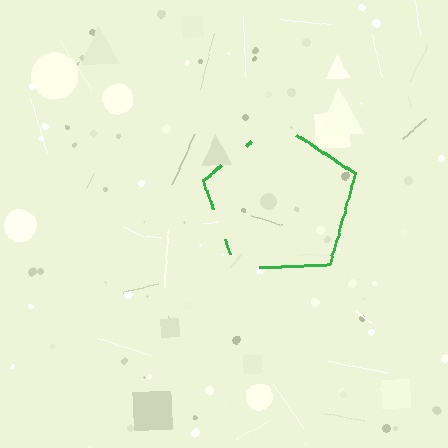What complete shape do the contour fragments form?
The contour fragments form a pentagon.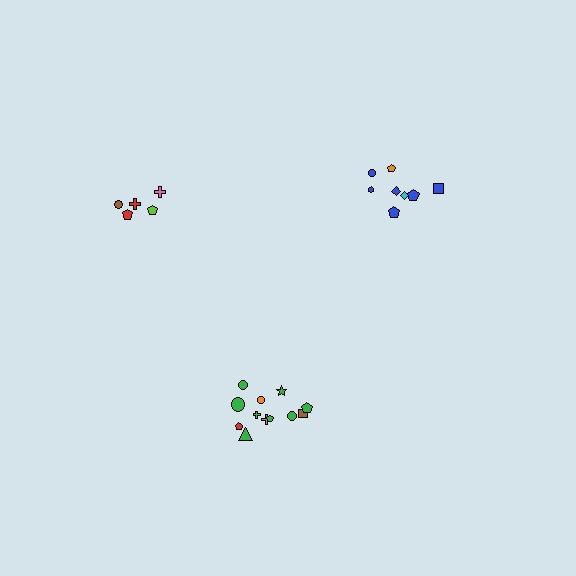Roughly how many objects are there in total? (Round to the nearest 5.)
Roughly 25 objects in total.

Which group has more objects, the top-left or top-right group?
The top-right group.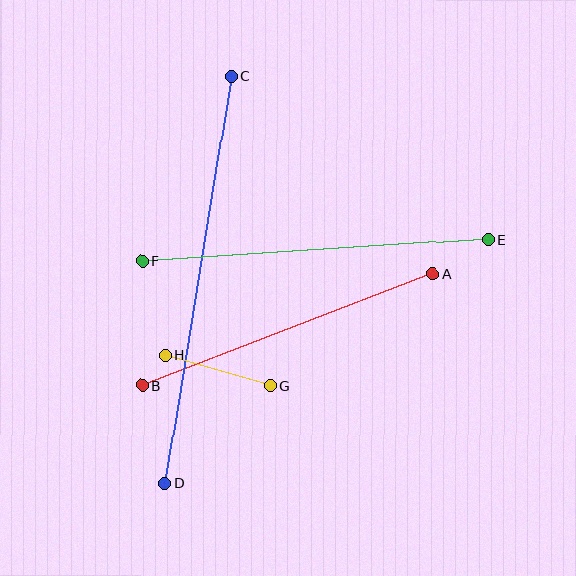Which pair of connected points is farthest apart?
Points C and D are farthest apart.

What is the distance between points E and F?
The distance is approximately 347 pixels.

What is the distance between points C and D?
The distance is approximately 412 pixels.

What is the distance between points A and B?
The distance is approximately 311 pixels.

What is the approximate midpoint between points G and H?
The midpoint is at approximately (217, 370) pixels.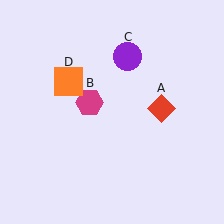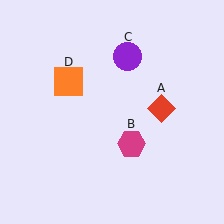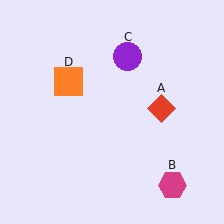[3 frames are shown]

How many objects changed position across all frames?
1 object changed position: magenta hexagon (object B).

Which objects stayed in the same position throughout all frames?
Red diamond (object A) and purple circle (object C) and orange square (object D) remained stationary.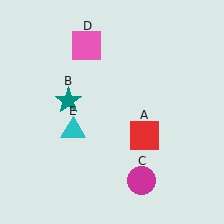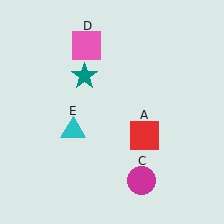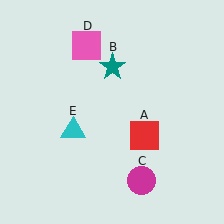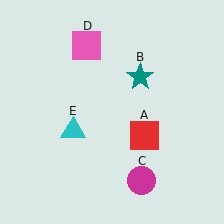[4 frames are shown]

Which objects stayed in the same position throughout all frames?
Red square (object A) and magenta circle (object C) and pink square (object D) and cyan triangle (object E) remained stationary.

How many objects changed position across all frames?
1 object changed position: teal star (object B).